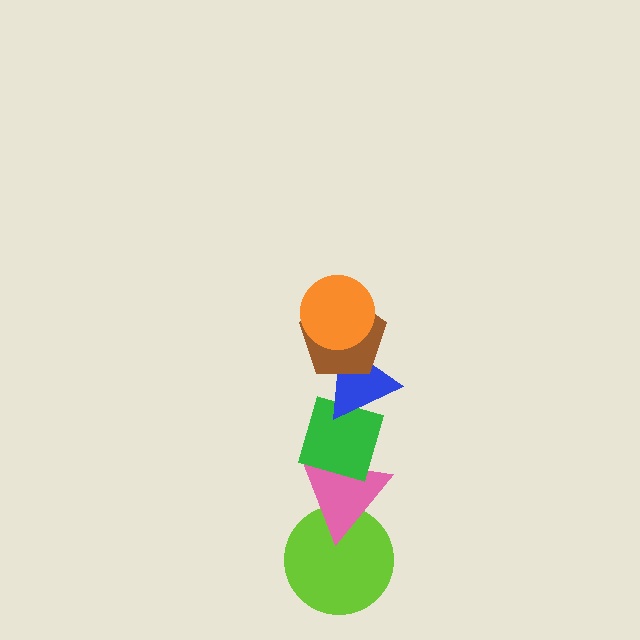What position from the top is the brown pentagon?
The brown pentagon is 2nd from the top.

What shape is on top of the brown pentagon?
The orange circle is on top of the brown pentagon.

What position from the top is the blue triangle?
The blue triangle is 3rd from the top.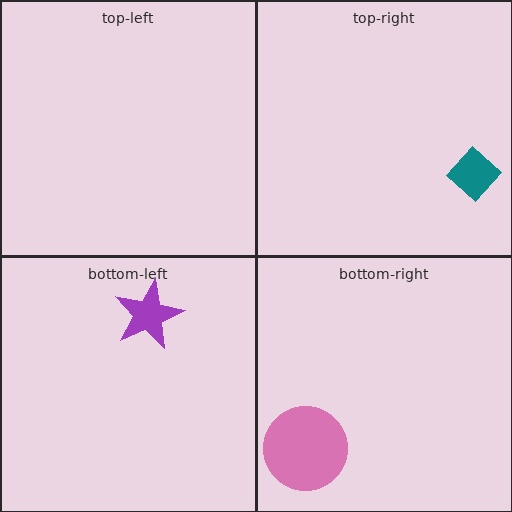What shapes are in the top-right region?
The teal diamond.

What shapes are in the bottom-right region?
The pink circle.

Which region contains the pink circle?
The bottom-right region.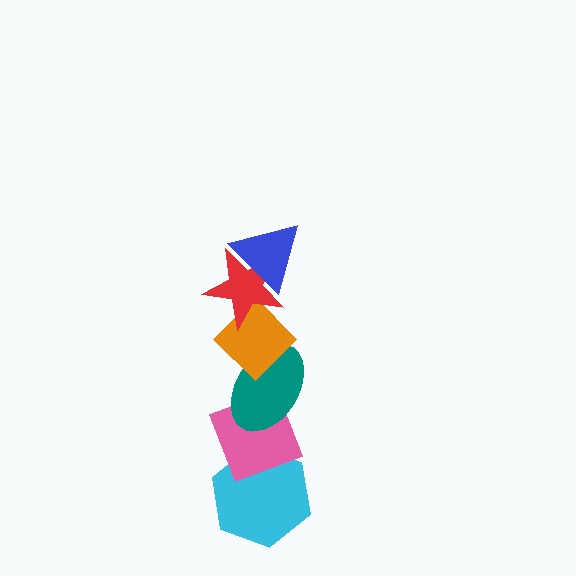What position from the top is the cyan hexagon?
The cyan hexagon is 6th from the top.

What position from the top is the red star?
The red star is 2nd from the top.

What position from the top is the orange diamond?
The orange diamond is 3rd from the top.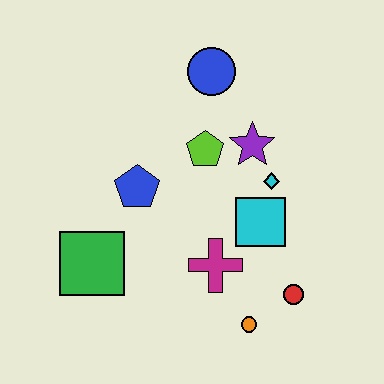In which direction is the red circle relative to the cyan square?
The red circle is below the cyan square.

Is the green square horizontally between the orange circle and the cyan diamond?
No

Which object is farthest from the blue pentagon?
The red circle is farthest from the blue pentagon.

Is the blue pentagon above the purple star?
No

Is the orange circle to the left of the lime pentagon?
No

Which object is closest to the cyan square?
The cyan diamond is closest to the cyan square.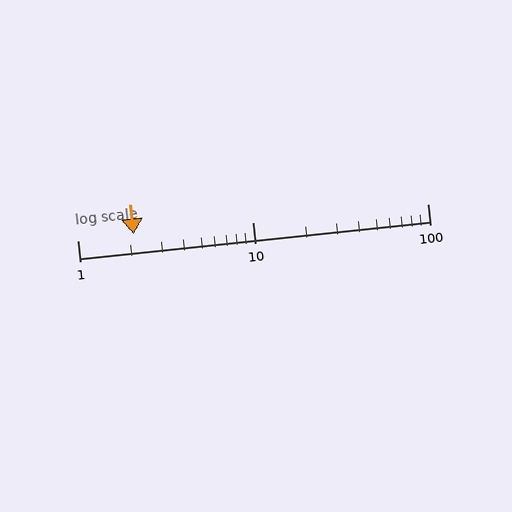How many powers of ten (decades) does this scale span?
The scale spans 2 decades, from 1 to 100.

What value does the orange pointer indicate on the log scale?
The pointer indicates approximately 2.1.